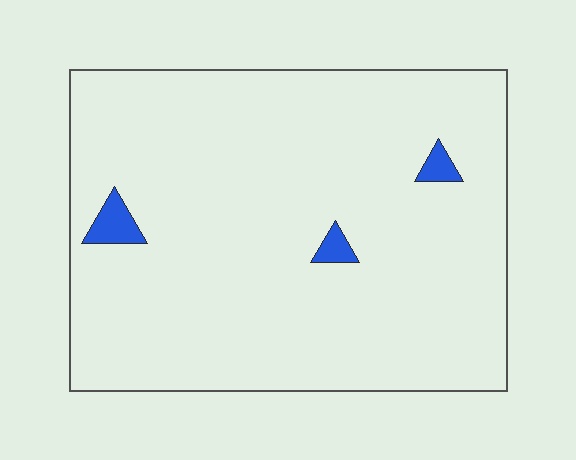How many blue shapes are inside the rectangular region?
3.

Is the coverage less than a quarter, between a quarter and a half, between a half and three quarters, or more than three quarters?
Less than a quarter.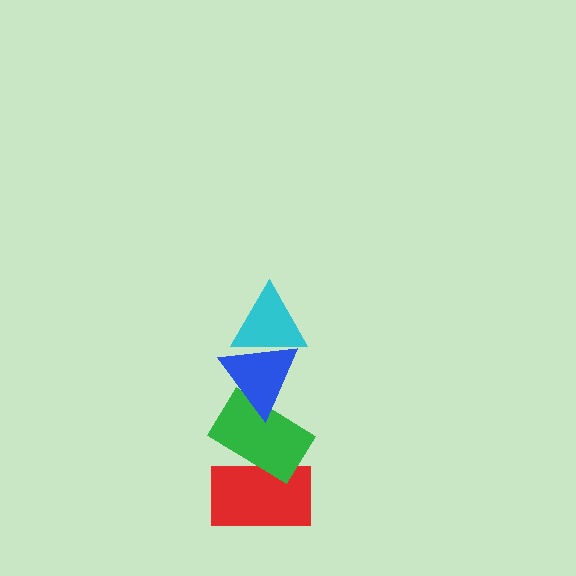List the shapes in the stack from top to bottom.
From top to bottom: the cyan triangle, the blue triangle, the green rectangle, the red rectangle.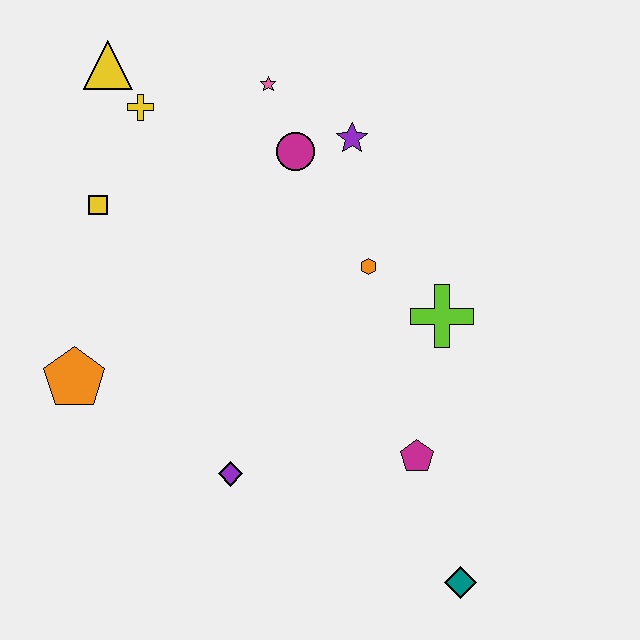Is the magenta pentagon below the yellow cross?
Yes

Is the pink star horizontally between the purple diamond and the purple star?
Yes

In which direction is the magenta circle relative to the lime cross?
The magenta circle is above the lime cross.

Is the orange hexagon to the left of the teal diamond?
Yes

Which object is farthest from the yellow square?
The teal diamond is farthest from the yellow square.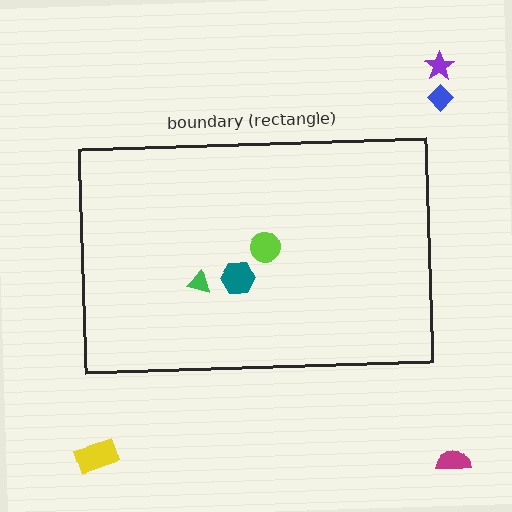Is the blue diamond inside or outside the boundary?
Outside.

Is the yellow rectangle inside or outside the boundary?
Outside.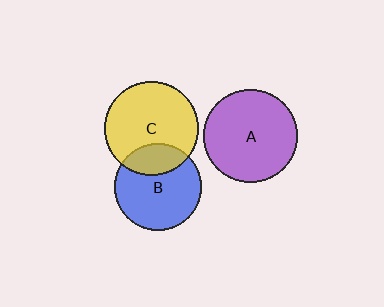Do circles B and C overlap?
Yes.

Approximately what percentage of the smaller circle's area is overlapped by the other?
Approximately 25%.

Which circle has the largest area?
Circle C (yellow).